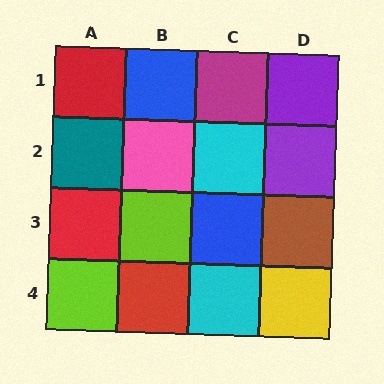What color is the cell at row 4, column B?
Red.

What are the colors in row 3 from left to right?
Red, lime, blue, brown.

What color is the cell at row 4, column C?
Cyan.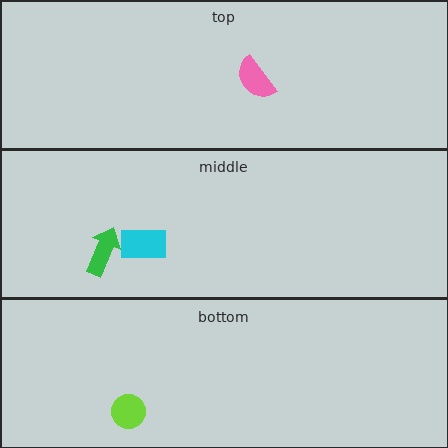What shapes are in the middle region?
The cyan rectangle, the green arrow.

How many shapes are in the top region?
1.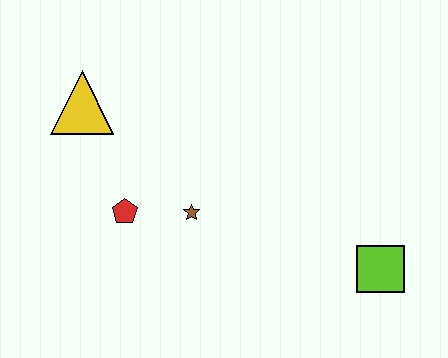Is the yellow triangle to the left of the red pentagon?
Yes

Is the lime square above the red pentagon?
No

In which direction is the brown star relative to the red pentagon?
The brown star is to the right of the red pentagon.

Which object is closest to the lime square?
The brown star is closest to the lime square.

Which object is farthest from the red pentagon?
The lime square is farthest from the red pentagon.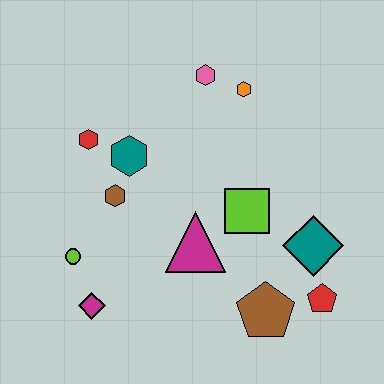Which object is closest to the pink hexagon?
The orange hexagon is closest to the pink hexagon.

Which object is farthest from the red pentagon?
The red hexagon is farthest from the red pentagon.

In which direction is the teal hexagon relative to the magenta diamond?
The teal hexagon is above the magenta diamond.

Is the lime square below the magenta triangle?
No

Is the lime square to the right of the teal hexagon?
Yes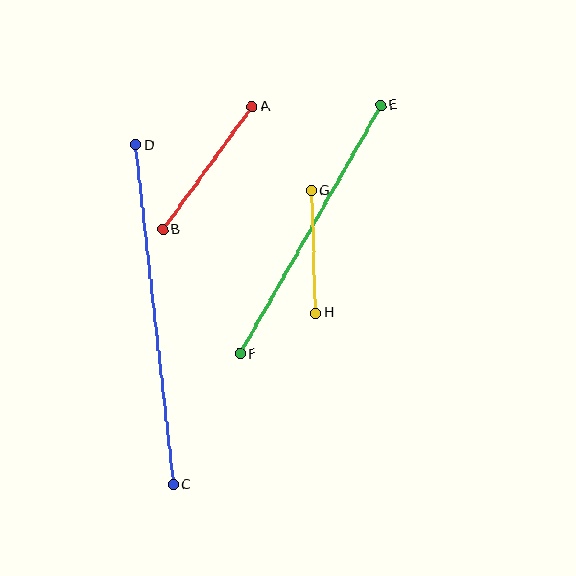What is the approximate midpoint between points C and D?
The midpoint is at approximately (155, 315) pixels.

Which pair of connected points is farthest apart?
Points C and D are farthest apart.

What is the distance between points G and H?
The distance is approximately 122 pixels.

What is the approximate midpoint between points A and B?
The midpoint is at approximately (208, 168) pixels.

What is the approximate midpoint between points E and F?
The midpoint is at approximately (310, 230) pixels.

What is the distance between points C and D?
The distance is approximately 342 pixels.